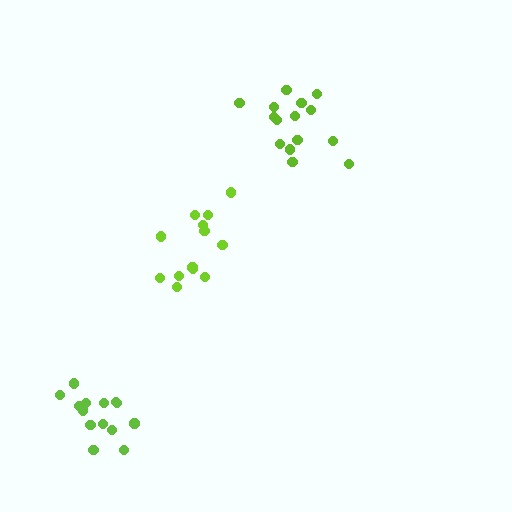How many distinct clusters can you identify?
There are 3 distinct clusters.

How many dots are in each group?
Group 1: 13 dots, Group 2: 15 dots, Group 3: 15 dots (43 total).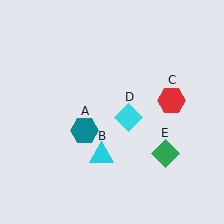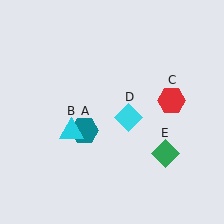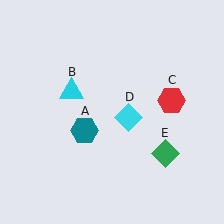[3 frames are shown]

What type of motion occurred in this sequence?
The cyan triangle (object B) rotated clockwise around the center of the scene.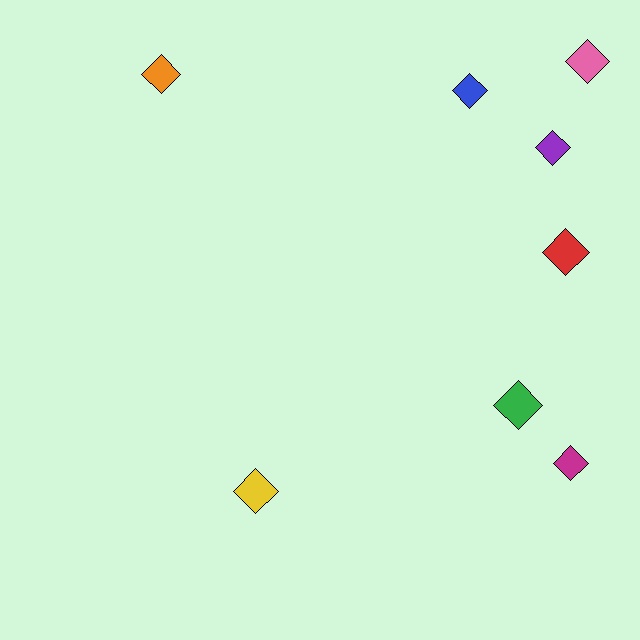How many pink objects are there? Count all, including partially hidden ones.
There is 1 pink object.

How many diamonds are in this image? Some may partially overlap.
There are 8 diamonds.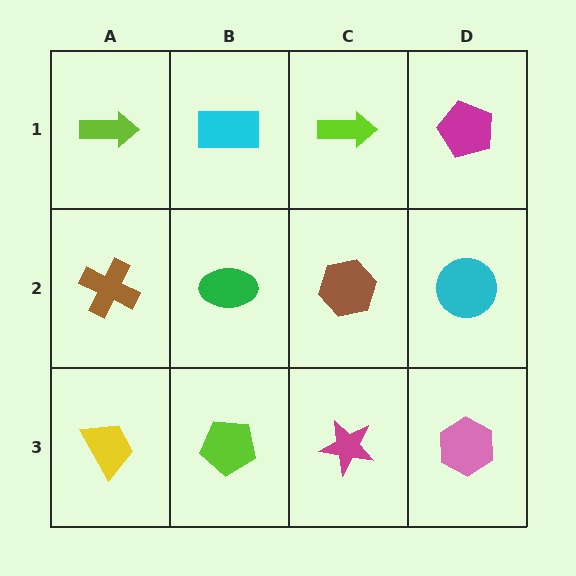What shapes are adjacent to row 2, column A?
A lime arrow (row 1, column A), a yellow trapezoid (row 3, column A), a green ellipse (row 2, column B).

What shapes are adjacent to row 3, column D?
A cyan circle (row 2, column D), a magenta star (row 3, column C).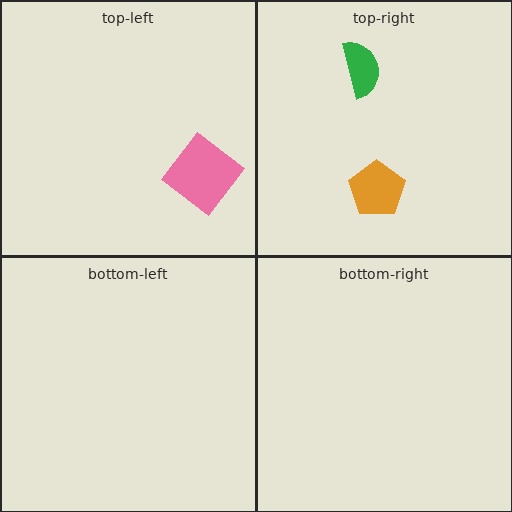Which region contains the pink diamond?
The top-left region.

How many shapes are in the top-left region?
1.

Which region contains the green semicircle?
The top-right region.